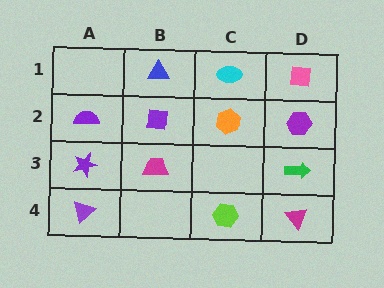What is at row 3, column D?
A green arrow.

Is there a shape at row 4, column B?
No, that cell is empty.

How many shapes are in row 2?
4 shapes.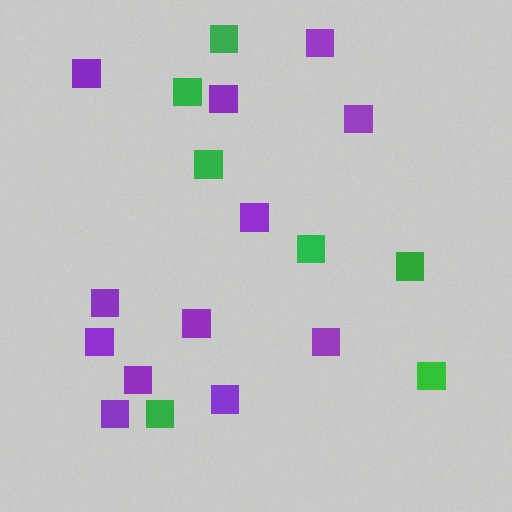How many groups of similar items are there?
There are 2 groups: one group of green squares (7) and one group of purple squares (12).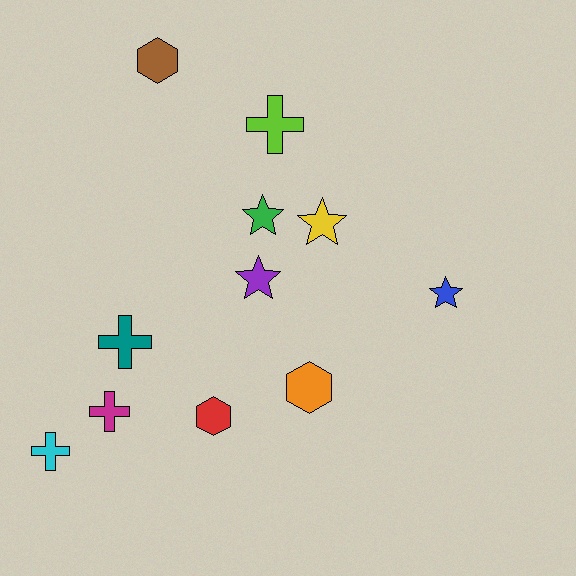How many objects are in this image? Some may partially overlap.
There are 11 objects.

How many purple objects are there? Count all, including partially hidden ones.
There is 1 purple object.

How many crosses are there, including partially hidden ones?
There are 4 crosses.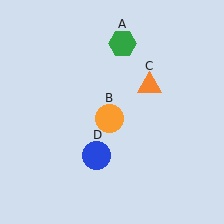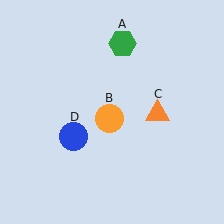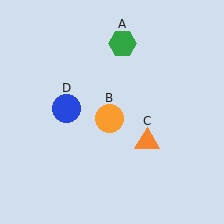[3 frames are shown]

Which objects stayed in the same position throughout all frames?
Green hexagon (object A) and orange circle (object B) remained stationary.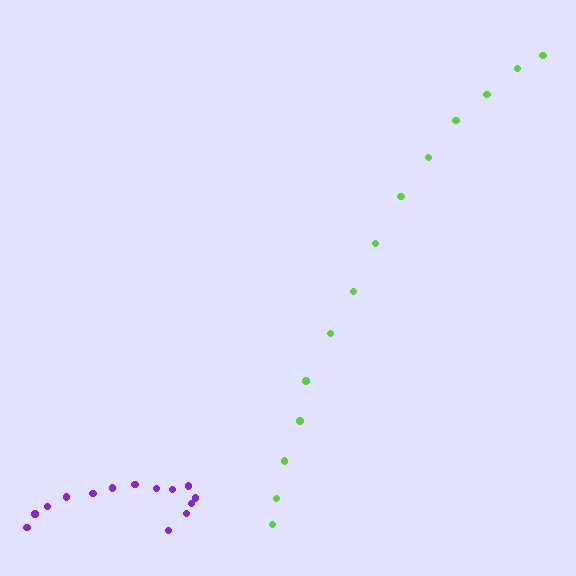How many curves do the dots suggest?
There are 2 distinct paths.